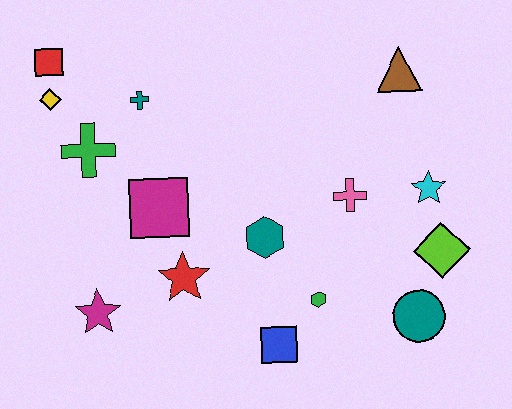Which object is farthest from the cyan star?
The red square is farthest from the cyan star.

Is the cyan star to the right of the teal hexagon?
Yes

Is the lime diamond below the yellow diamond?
Yes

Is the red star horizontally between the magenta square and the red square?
No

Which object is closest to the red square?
The yellow diamond is closest to the red square.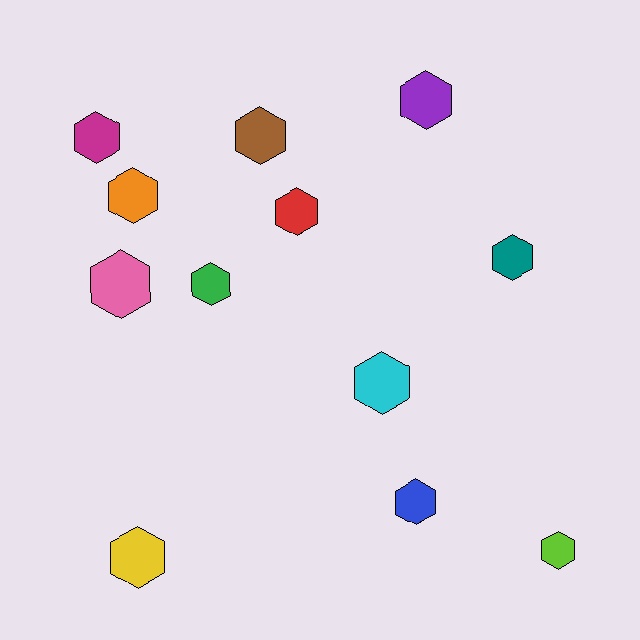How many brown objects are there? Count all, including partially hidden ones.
There is 1 brown object.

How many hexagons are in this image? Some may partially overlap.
There are 12 hexagons.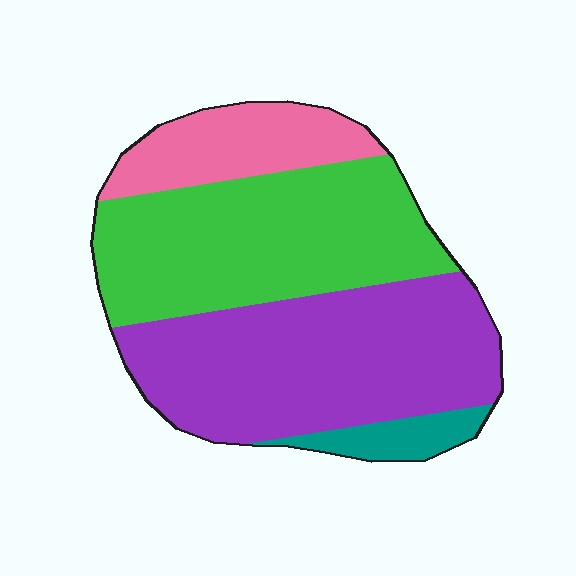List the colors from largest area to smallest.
From largest to smallest: purple, green, pink, teal.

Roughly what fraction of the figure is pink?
Pink takes up less than a sixth of the figure.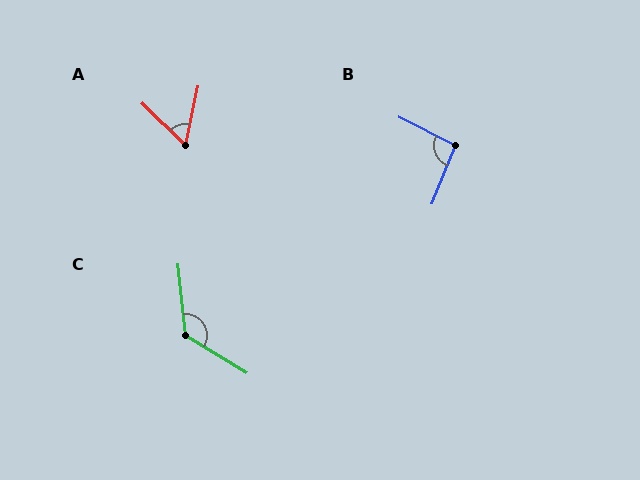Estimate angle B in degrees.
Approximately 94 degrees.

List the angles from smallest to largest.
A (57°), B (94°), C (127°).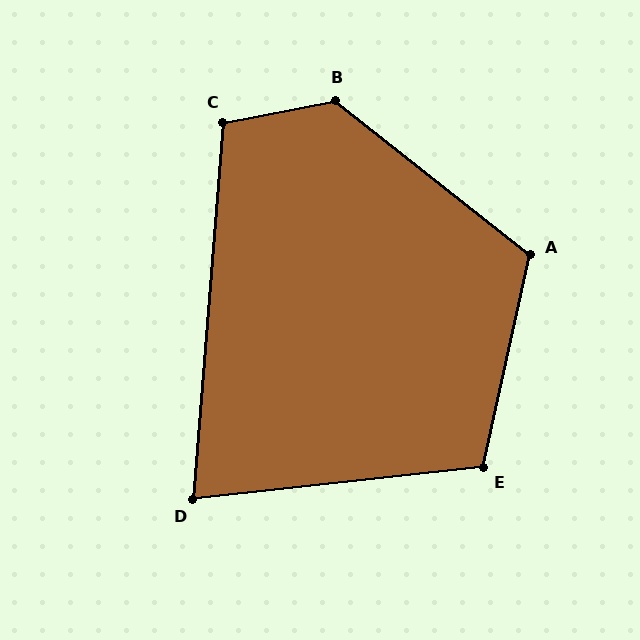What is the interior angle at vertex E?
Approximately 109 degrees (obtuse).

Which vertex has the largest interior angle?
B, at approximately 131 degrees.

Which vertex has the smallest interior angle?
D, at approximately 79 degrees.